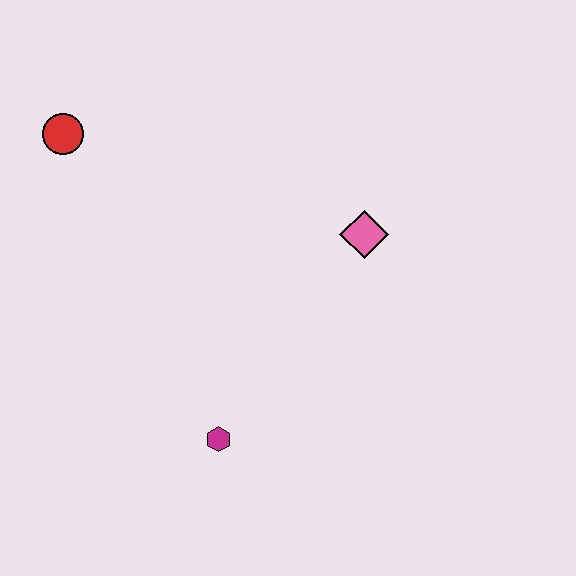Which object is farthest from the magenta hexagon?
The red circle is farthest from the magenta hexagon.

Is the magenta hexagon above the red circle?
No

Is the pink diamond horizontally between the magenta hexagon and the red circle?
No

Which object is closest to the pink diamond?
The magenta hexagon is closest to the pink diamond.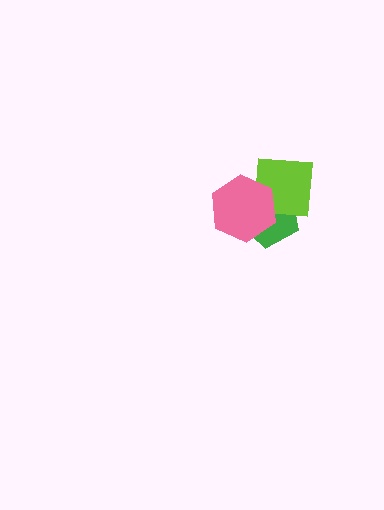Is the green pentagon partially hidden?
Yes, it is partially covered by another shape.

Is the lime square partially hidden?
Yes, it is partially covered by another shape.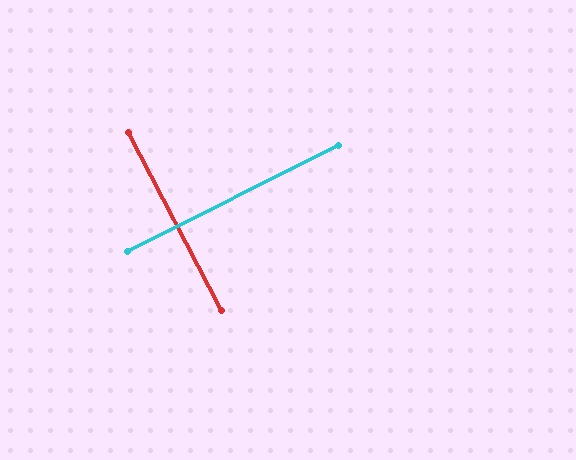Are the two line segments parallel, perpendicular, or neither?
Perpendicular — they meet at approximately 89°.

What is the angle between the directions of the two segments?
Approximately 89 degrees.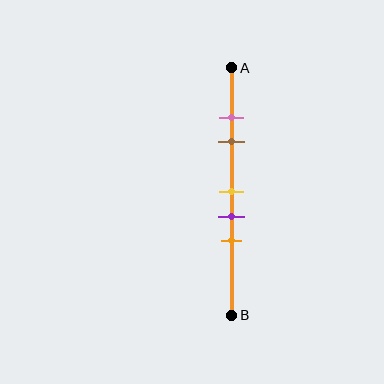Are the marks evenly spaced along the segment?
No, the marks are not evenly spaced.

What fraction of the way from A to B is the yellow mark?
The yellow mark is approximately 50% (0.5) of the way from A to B.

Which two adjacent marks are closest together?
The pink and brown marks are the closest adjacent pair.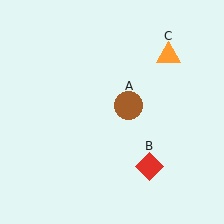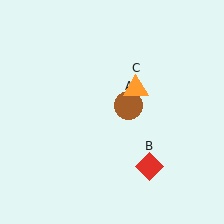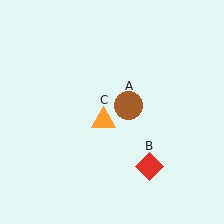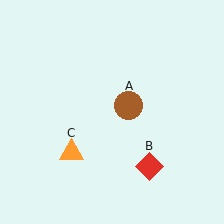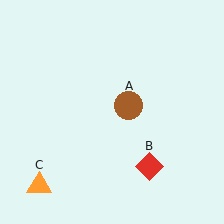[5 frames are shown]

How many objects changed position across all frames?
1 object changed position: orange triangle (object C).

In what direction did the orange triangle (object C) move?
The orange triangle (object C) moved down and to the left.